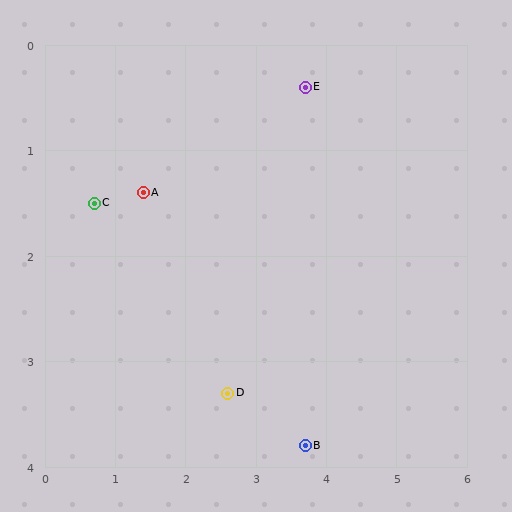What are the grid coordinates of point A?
Point A is at approximately (1.4, 1.4).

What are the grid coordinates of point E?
Point E is at approximately (3.7, 0.4).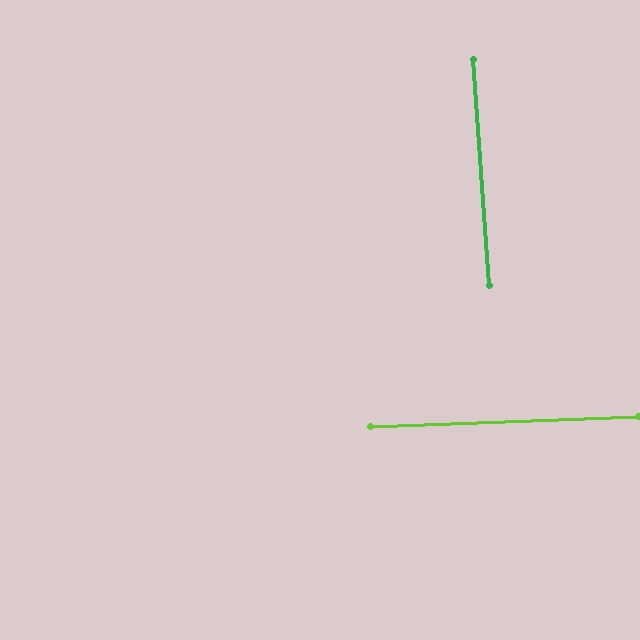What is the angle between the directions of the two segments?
Approximately 88 degrees.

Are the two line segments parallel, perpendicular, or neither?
Perpendicular — they meet at approximately 88°.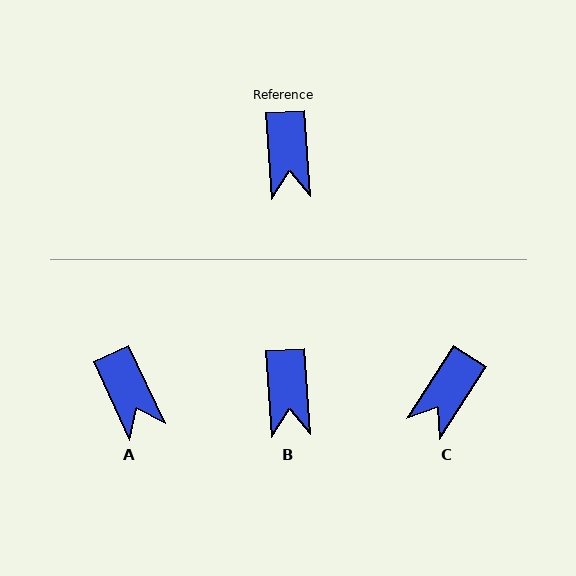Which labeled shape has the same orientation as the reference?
B.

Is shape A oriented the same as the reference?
No, it is off by about 21 degrees.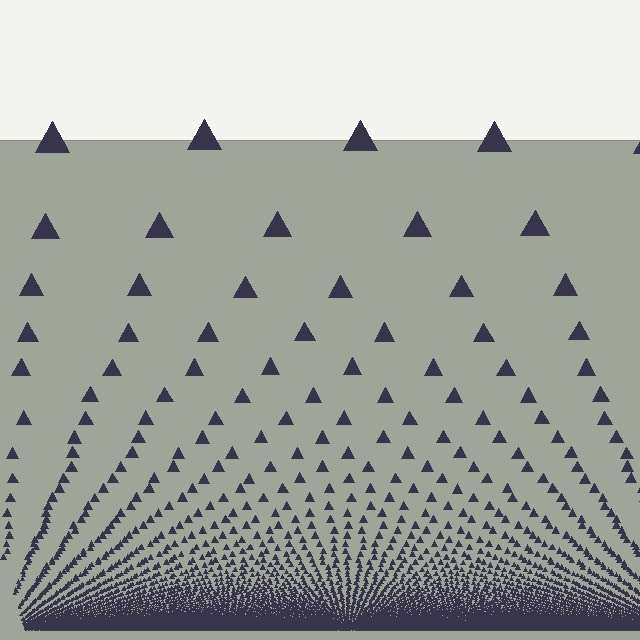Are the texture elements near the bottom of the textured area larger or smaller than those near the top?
Smaller. The gradient is inverted — elements near the bottom are smaller and denser.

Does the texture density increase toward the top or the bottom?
Density increases toward the bottom.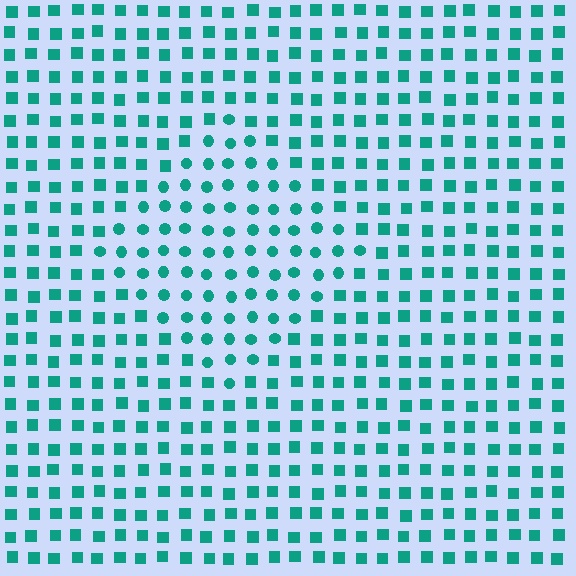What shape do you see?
I see a diamond.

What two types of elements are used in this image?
The image uses circles inside the diamond region and squares outside it.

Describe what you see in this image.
The image is filled with small teal elements arranged in a uniform grid. A diamond-shaped region contains circles, while the surrounding area contains squares. The boundary is defined purely by the change in element shape.